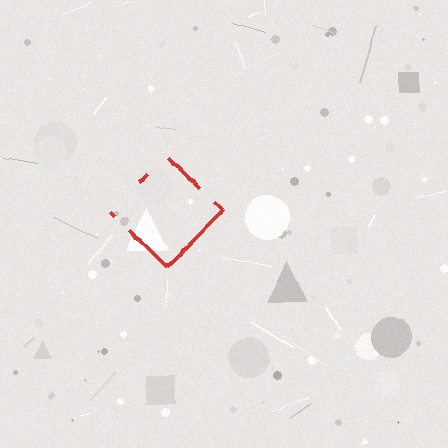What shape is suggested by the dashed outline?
The dashed outline suggests a diamond.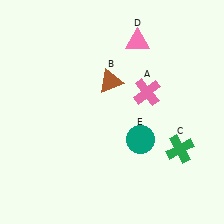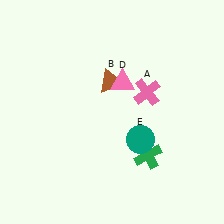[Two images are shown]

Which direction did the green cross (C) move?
The green cross (C) moved left.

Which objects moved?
The objects that moved are: the green cross (C), the pink triangle (D).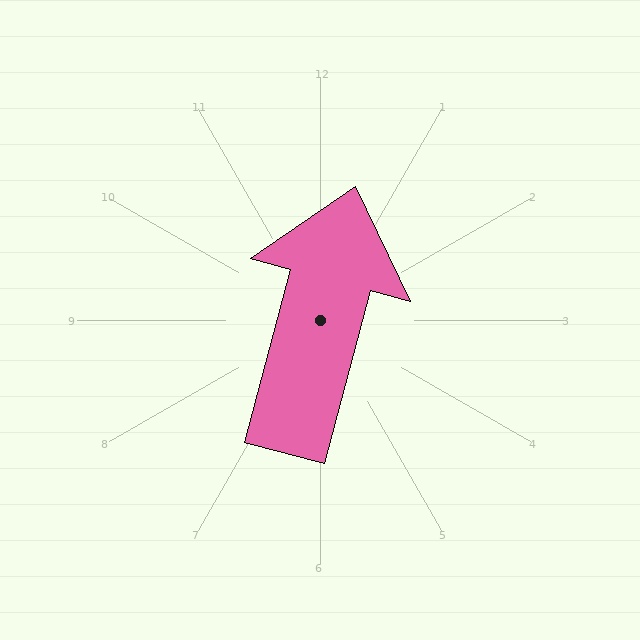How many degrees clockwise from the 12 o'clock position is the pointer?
Approximately 15 degrees.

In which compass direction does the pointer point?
North.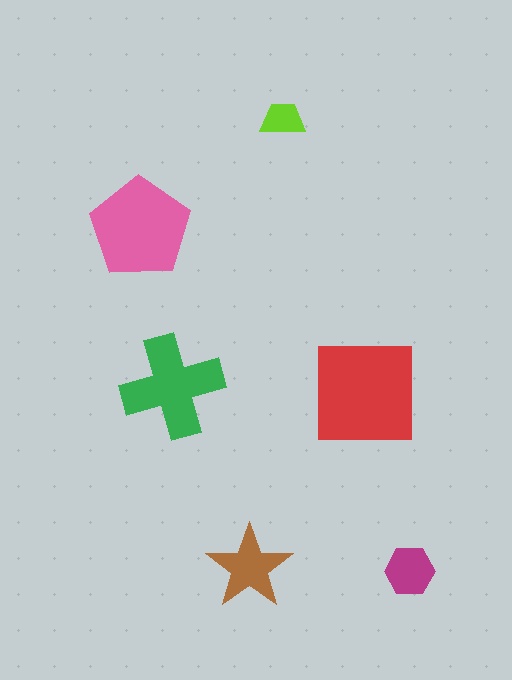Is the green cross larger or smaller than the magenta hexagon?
Larger.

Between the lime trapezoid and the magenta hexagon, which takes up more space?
The magenta hexagon.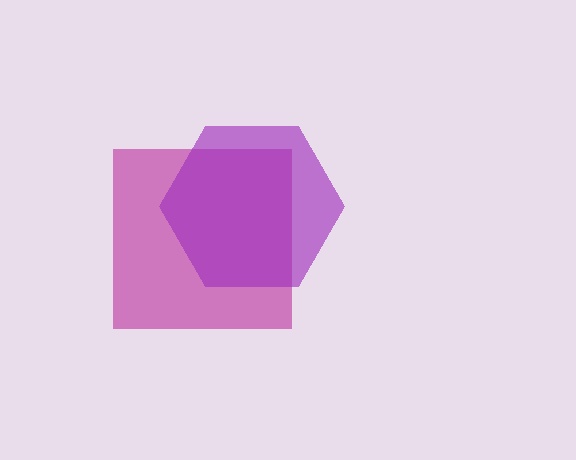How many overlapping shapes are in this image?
There are 2 overlapping shapes in the image.